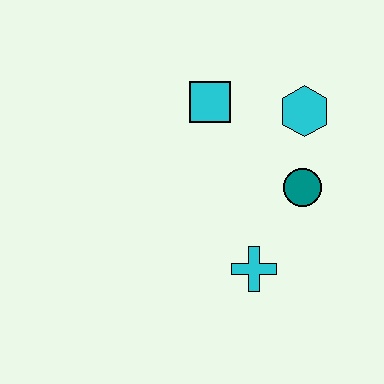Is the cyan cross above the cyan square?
No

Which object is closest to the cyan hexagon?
The teal circle is closest to the cyan hexagon.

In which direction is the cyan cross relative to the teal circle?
The cyan cross is below the teal circle.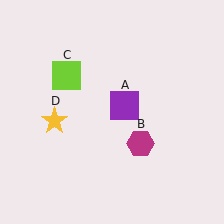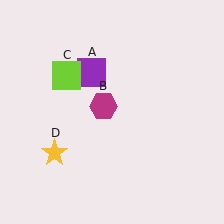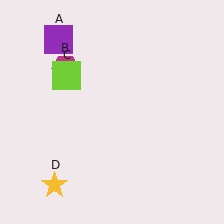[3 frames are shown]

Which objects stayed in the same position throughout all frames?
Lime square (object C) remained stationary.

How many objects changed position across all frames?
3 objects changed position: purple square (object A), magenta hexagon (object B), yellow star (object D).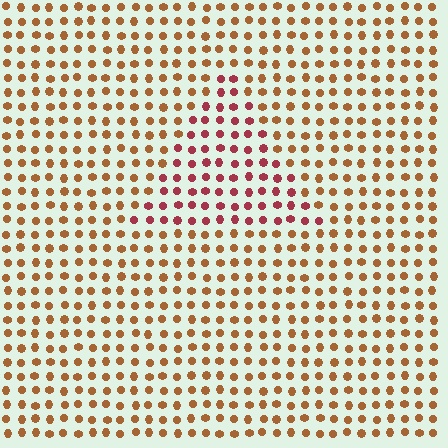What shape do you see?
I see a triangle.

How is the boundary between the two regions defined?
The boundary is defined purely by a slight shift in hue (about 38 degrees). Spacing, size, and orientation are identical on both sides.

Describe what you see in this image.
The image is filled with small brown elements in a uniform arrangement. A triangle-shaped region is visible where the elements are tinted to a slightly different hue, forming a subtle color boundary.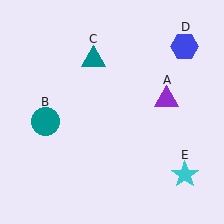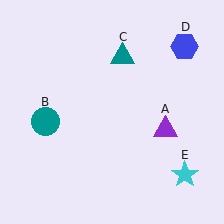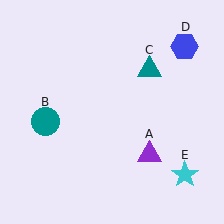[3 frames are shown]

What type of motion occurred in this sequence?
The purple triangle (object A), teal triangle (object C) rotated clockwise around the center of the scene.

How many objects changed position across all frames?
2 objects changed position: purple triangle (object A), teal triangle (object C).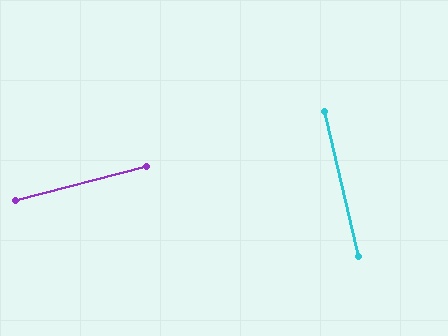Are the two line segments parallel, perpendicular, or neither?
Perpendicular — they meet at approximately 89°.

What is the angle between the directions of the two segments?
Approximately 89 degrees.